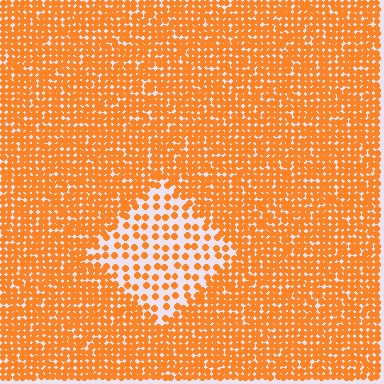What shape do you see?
I see a diamond.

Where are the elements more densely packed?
The elements are more densely packed outside the diamond boundary.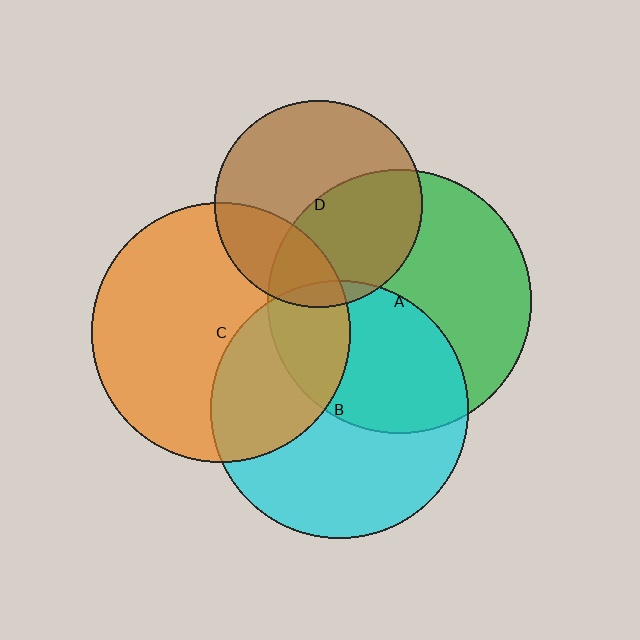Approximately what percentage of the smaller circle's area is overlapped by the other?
Approximately 25%.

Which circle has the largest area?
Circle A (green).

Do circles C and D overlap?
Yes.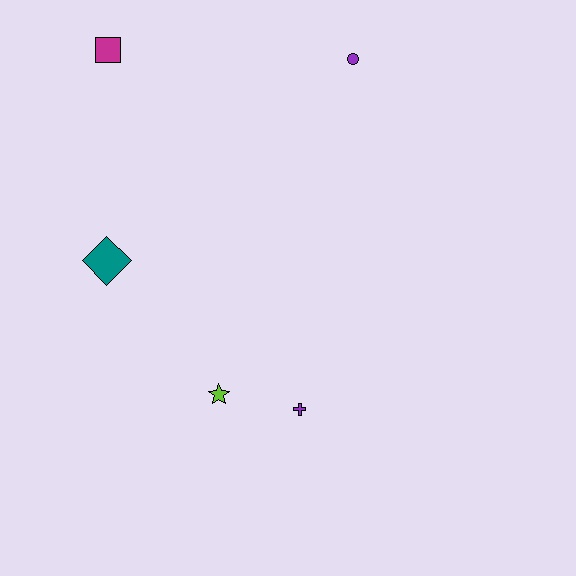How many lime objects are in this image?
There is 1 lime object.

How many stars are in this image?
There is 1 star.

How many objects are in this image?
There are 5 objects.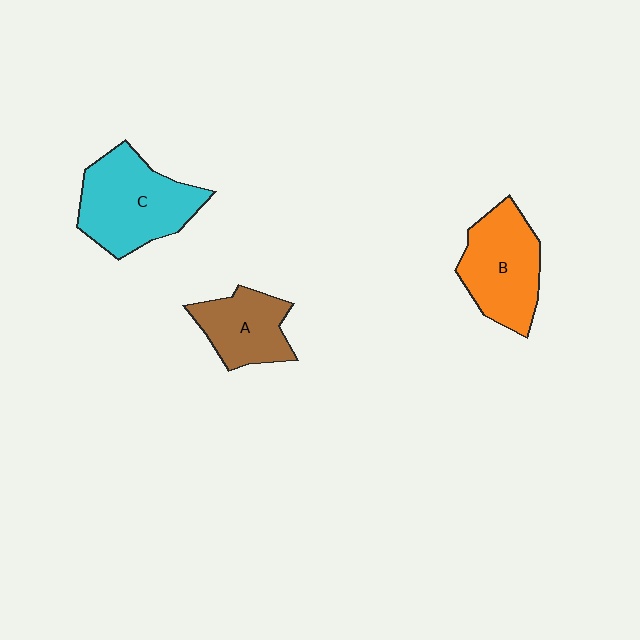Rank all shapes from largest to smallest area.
From largest to smallest: C (cyan), B (orange), A (brown).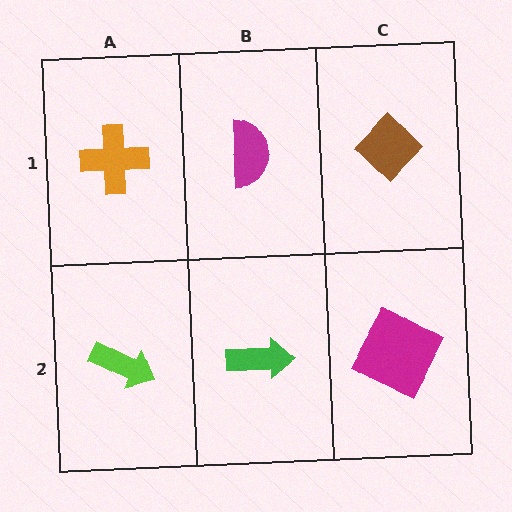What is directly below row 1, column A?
A lime arrow.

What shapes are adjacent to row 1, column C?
A magenta square (row 2, column C), a magenta semicircle (row 1, column B).